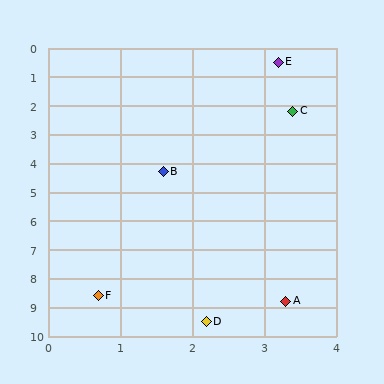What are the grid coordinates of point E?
Point E is at approximately (3.2, 0.5).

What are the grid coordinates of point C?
Point C is at approximately (3.4, 2.2).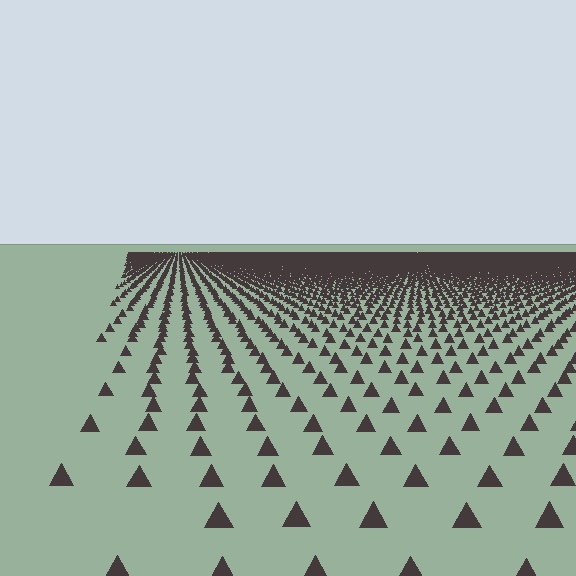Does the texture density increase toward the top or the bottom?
Density increases toward the top.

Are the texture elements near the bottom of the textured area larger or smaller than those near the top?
Larger. Near the bottom, elements are closer to the viewer and appear at a bigger on-screen size.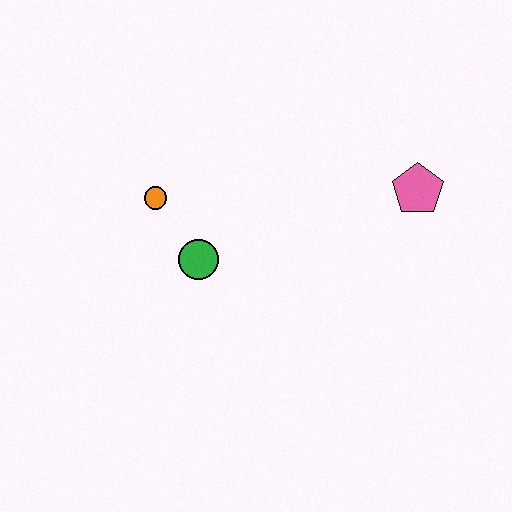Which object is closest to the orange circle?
The green circle is closest to the orange circle.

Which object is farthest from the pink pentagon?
The orange circle is farthest from the pink pentagon.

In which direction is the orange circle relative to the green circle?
The orange circle is above the green circle.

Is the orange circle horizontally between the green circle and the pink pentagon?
No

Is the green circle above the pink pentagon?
No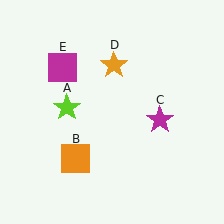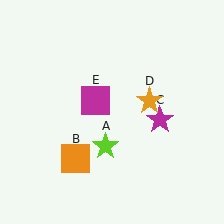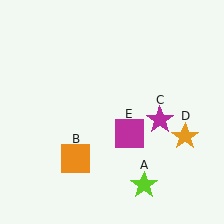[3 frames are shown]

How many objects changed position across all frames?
3 objects changed position: lime star (object A), orange star (object D), magenta square (object E).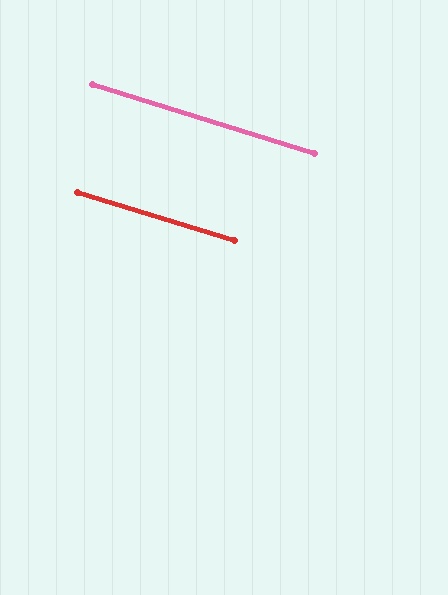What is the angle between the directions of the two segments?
Approximately 0 degrees.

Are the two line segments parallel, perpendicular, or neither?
Parallel — their directions differ by only 0.4°.